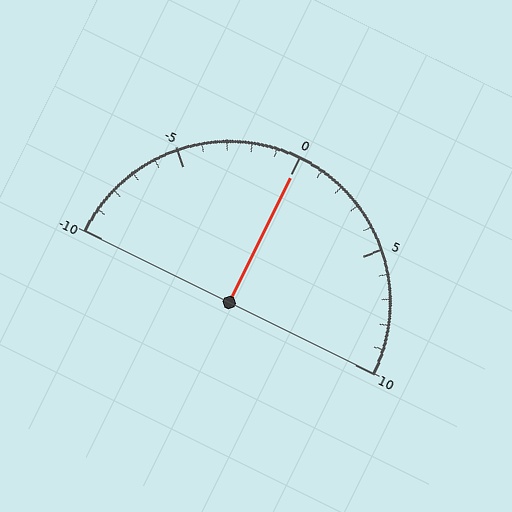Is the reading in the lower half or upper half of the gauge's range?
The reading is in the upper half of the range (-10 to 10).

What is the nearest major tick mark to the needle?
The nearest major tick mark is 0.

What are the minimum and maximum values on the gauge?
The gauge ranges from -10 to 10.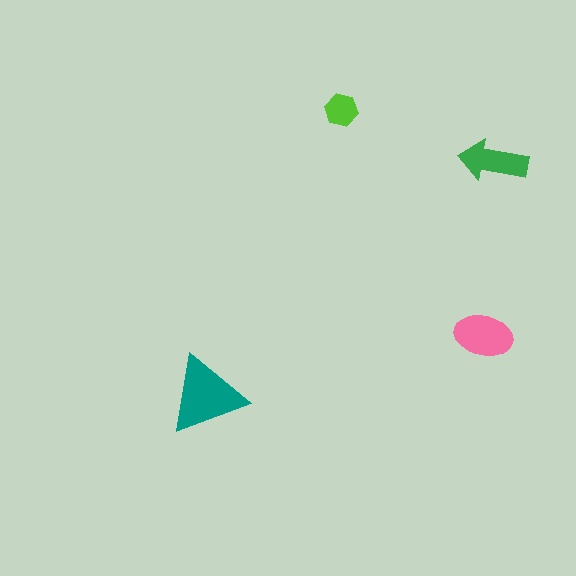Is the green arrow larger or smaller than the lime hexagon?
Larger.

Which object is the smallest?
The lime hexagon.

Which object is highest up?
The lime hexagon is topmost.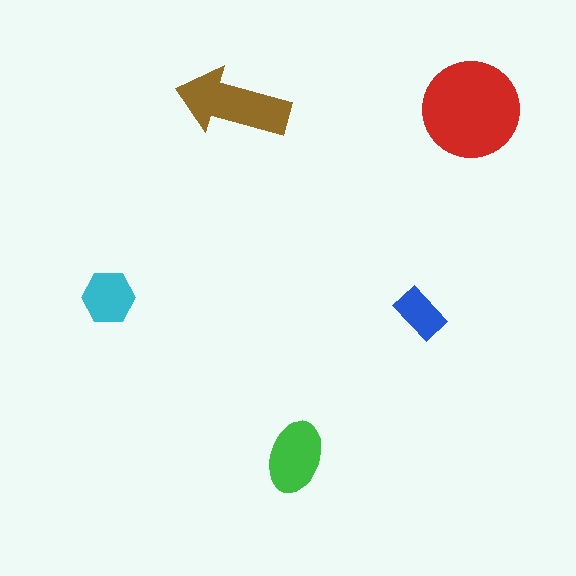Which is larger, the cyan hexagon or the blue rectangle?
The cyan hexagon.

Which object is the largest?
The red circle.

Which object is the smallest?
The blue rectangle.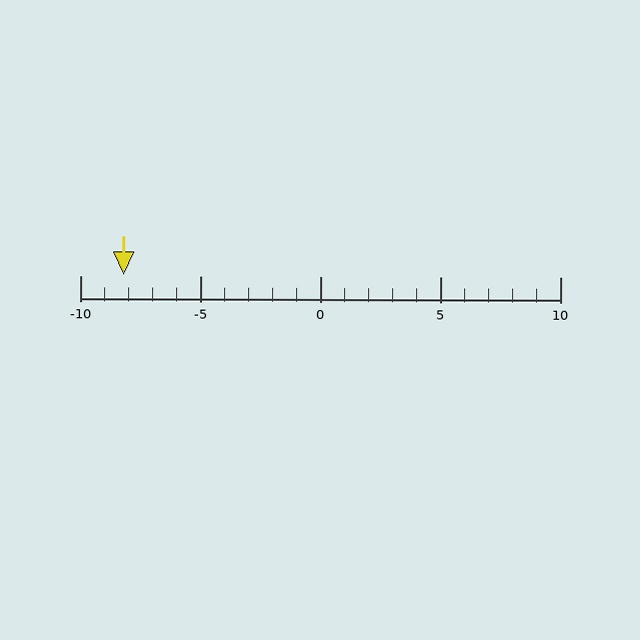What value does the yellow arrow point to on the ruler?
The yellow arrow points to approximately -8.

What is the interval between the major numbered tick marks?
The major tick marks are spaced 5 units apart.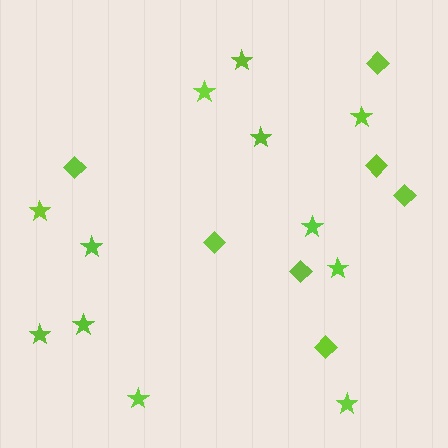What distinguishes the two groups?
There are 2 groups: one group of diamonds (7) and one group of stars (12).